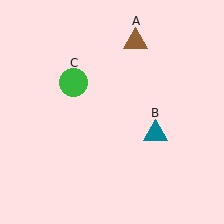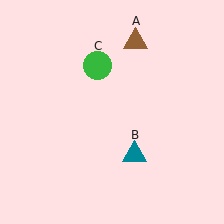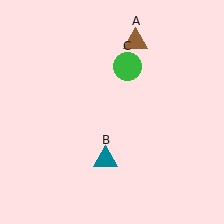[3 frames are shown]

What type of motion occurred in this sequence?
The teal triangle (object B), green circle (object C) rotated clockwise around the center of the scene.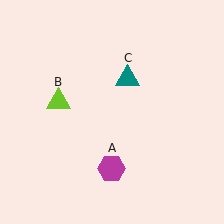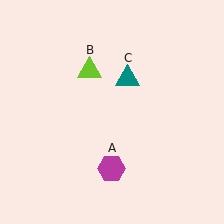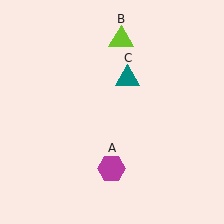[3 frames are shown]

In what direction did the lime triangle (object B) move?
The lime triangle (object B) moved up and to the right.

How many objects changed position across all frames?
1 object changed position: lime triangle (object B).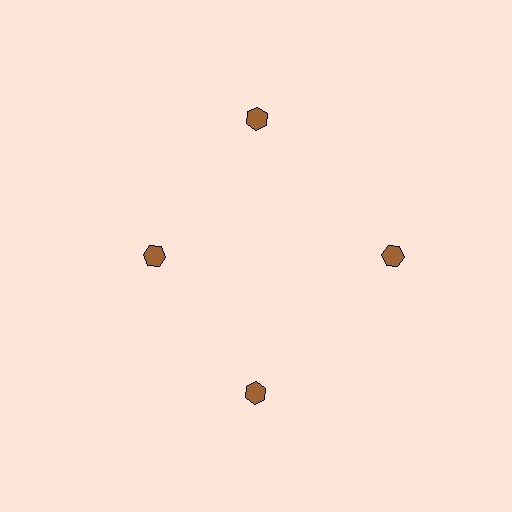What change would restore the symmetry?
The symmetry would be restored by moving it outward, back onto the ring so that all 4 hexagons sit at equal angles and equal distance from the center.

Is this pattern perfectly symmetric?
No. The 4 brown hexagons are arranged in a ring, but one element near the 9 o'clock position is pulled inward toward the center, breaking the 4-fold rotational symmetry.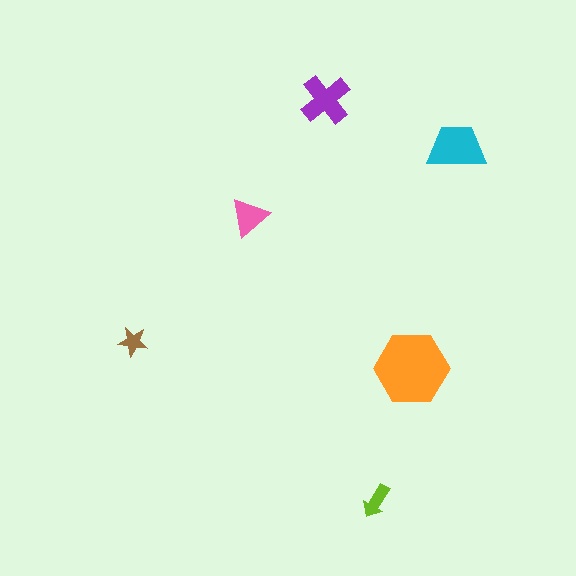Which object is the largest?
The orange hexagon.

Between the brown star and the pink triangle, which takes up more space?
The pink triangle.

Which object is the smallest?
The brown star.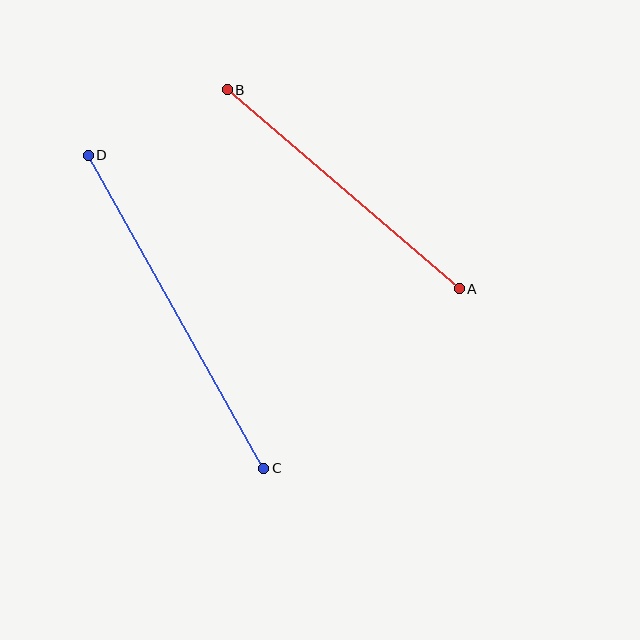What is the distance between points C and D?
The distance is approximately 359 pixels.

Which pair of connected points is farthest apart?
Points C and D are farthest apart.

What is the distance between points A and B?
The distance is approximately 305 pixels.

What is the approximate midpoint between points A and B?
The midpoint is at approximately (343, 189) pixels.